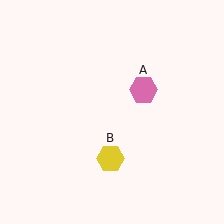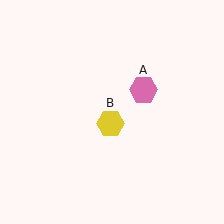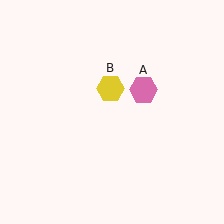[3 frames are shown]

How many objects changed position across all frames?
1 object changed position: yellow hexagon (object B).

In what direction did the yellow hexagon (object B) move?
The yellow hexagon (object B) moved up.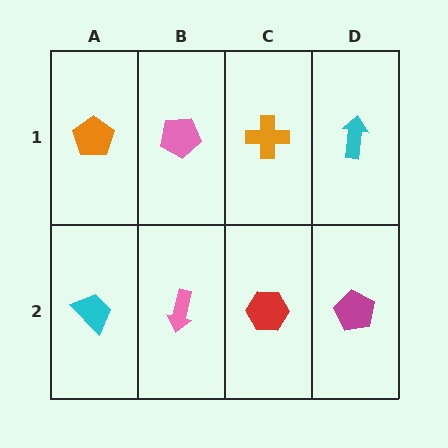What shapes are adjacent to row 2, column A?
An orange pentagon (row 1, column A), a pink arrow (row 2, column B).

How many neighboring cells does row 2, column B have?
3.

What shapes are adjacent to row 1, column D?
A magenta pentagon (row 2, column D), an orange cross (row 1, column C).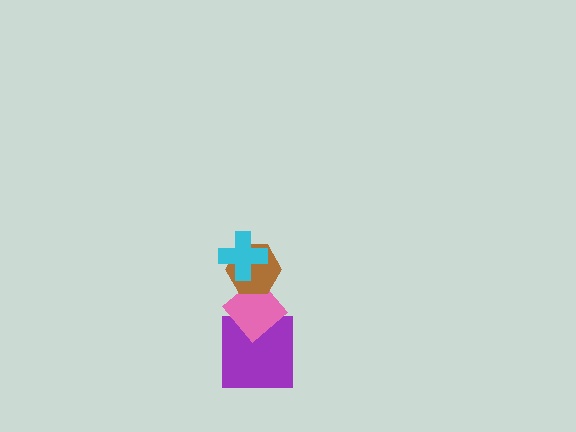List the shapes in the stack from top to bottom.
From top to bottom: the cyan cross, the brown hexagon, the pink diamond, the purple square.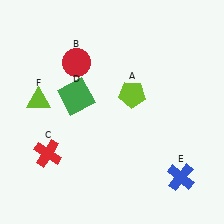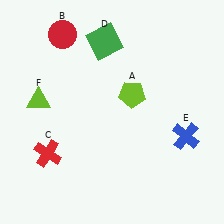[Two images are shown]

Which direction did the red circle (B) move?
The red circle (B) moved up.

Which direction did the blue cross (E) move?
The blue cross (E) moved up.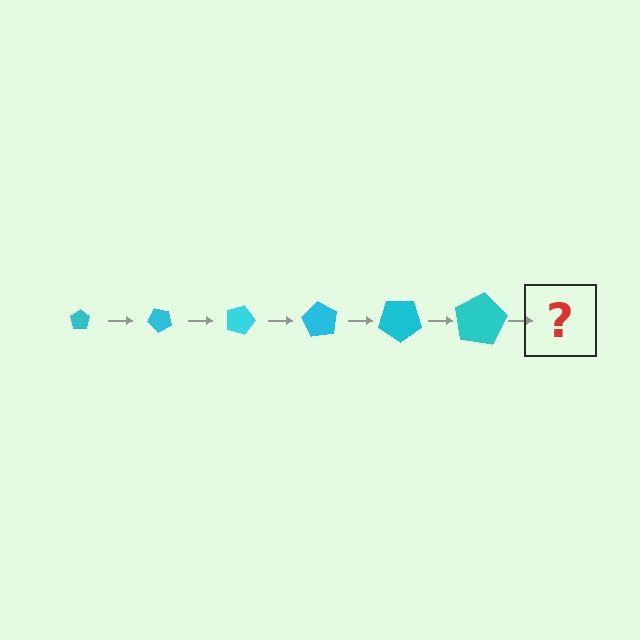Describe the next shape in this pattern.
It should be a pentagon, larger than the previous one and rotated 270 degrees from the start.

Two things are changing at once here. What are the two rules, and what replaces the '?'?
The two rules are that the pentagon grows larger each step and it rotates 45 degrees each step. The '?' should be a pentagon, larger than the previous one and rotated 270 degrees from the start.